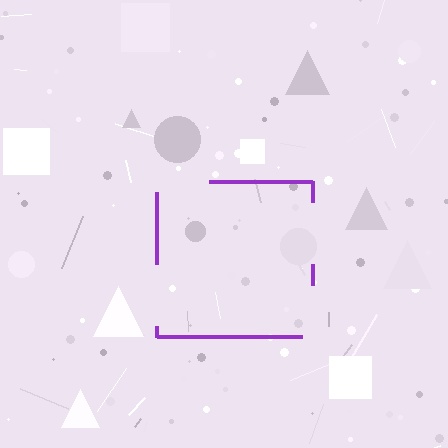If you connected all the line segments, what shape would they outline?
They would outline a square.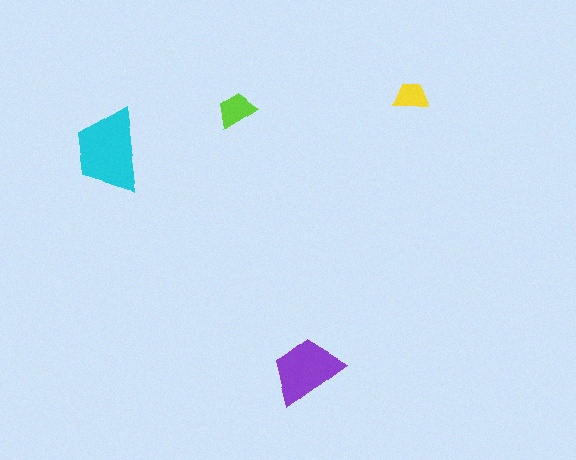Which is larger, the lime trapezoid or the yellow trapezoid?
The lime one.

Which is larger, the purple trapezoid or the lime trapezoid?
The purple one.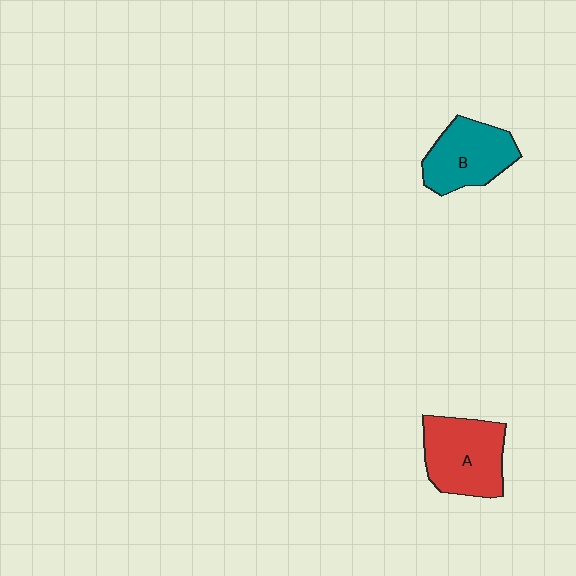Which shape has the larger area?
Shape A (red).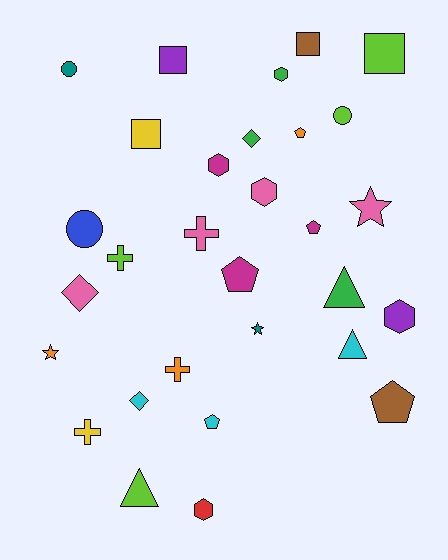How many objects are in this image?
There are 30 objects.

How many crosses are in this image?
There are 4 crosses.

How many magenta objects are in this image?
There are 3 magenta objects.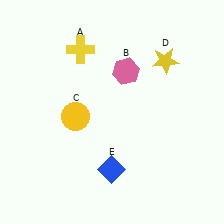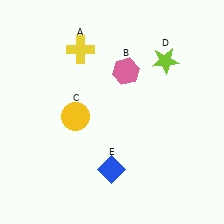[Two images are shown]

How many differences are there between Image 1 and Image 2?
There is 1 difference between the two images.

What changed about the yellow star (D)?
In Image 1, D is yellow. In Image 2, it changed to lime.